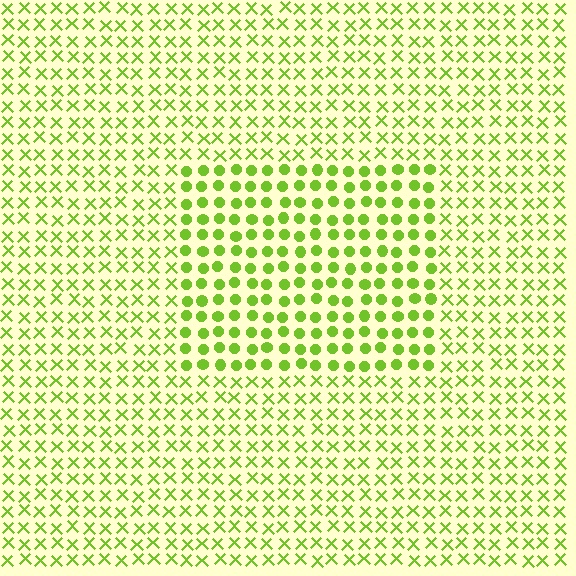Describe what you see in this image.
The image is filled with small lime elements arranged in a uniform grid. A rectangle-shaped region contains circles, while the surrounding area contains X marks. The boundary is defined purely by the change in element shape.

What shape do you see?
I see a rectangle.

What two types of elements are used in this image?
The image uses circles inside the rectangle region and X marks outside it.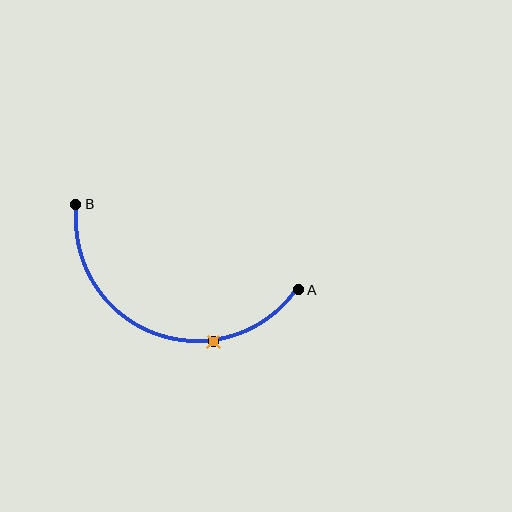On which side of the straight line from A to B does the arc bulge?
The arc bulges below the straight line connecting A and B.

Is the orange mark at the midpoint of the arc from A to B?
No. The orange mark lies on the arc but is closer to endpoint A. The arc midpoint would be at the point on the curve equidistant along the arc from both A and B.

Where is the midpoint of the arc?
The arc midpoint is the point on the curve farthest from the straight line joining A and B. It sits below that line.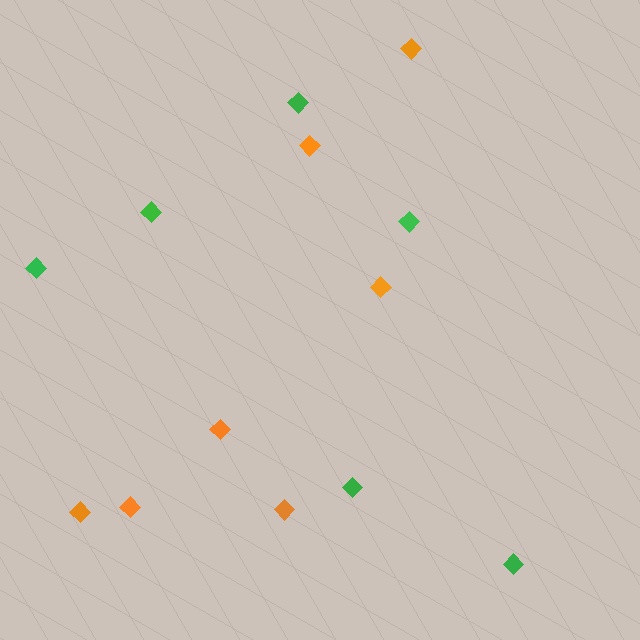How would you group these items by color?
There are 2 groups: one group of orange diamonds (7) and one group of green diamonds (6).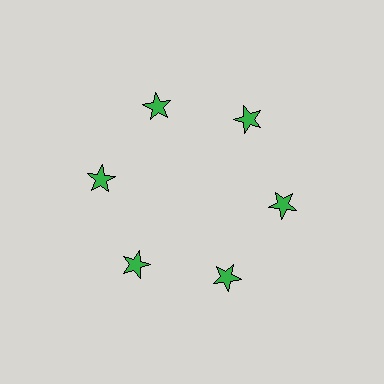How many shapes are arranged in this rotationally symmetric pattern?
There are 6 shapes, arranged in 6 groups of 1.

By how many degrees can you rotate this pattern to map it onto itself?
The pattern maps onto itself every 60 degrees of rotation.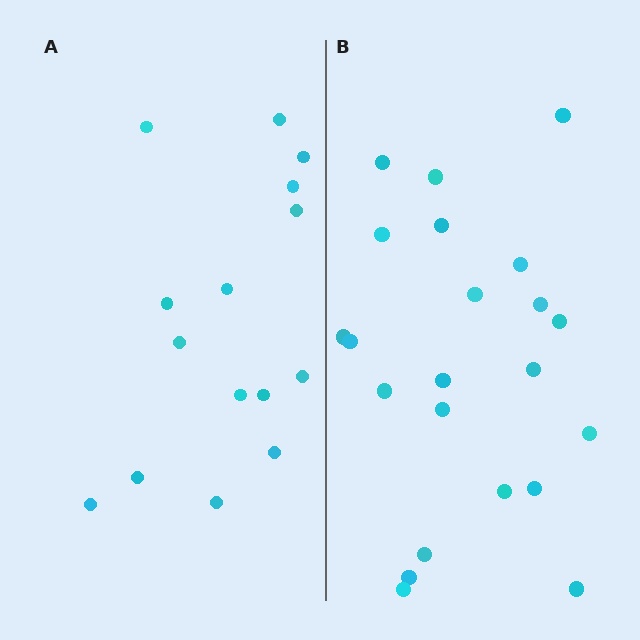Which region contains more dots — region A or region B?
Region B (the right region) has more dots.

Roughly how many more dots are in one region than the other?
Region B has roughly 8 or so more dots than region A.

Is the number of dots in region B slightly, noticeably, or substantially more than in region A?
Region B has substantially more. The ratio is roughly 1.5 to 1.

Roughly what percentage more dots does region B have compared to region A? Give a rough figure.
About 45% more.